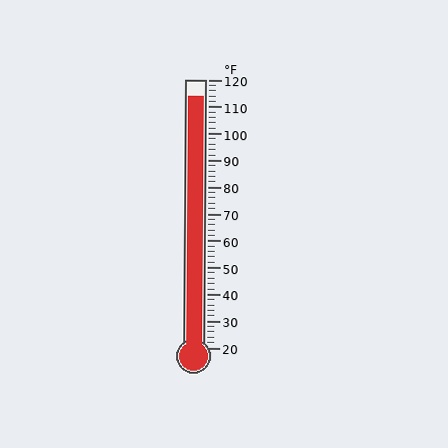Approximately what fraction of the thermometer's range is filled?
The thermometer is filled to approximately 95% of its range.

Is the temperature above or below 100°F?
The temperature is above 100°F.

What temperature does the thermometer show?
The thermometer shows approximately 114°F.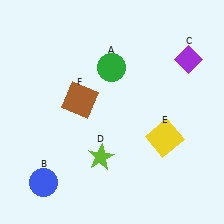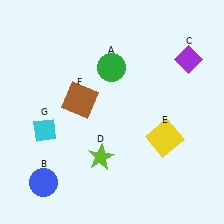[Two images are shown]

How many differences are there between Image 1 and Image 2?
There is 1 difference between the two images.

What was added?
A cyan diamond (G) was added in Image 2.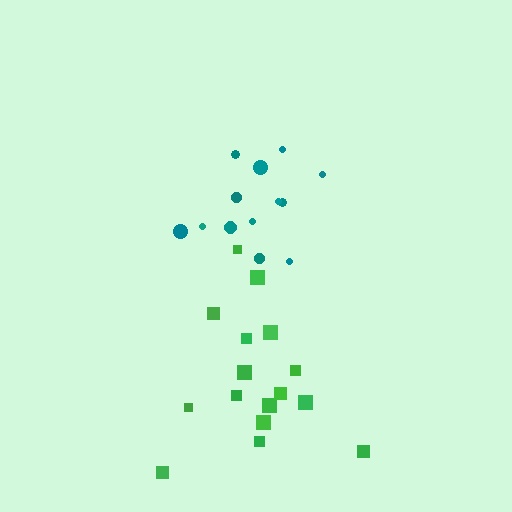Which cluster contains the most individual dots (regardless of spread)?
Green (16).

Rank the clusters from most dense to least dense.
teal, green.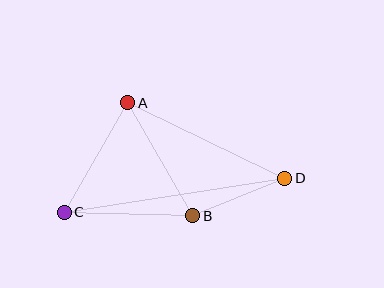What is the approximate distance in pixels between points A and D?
The distance between A and D is approximately 174 pixels.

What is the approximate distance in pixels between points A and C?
The distance between A and C is approximately 126 pixels.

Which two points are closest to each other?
Points B and D are closest to each other.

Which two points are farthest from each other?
Points C and D are farthest from each other.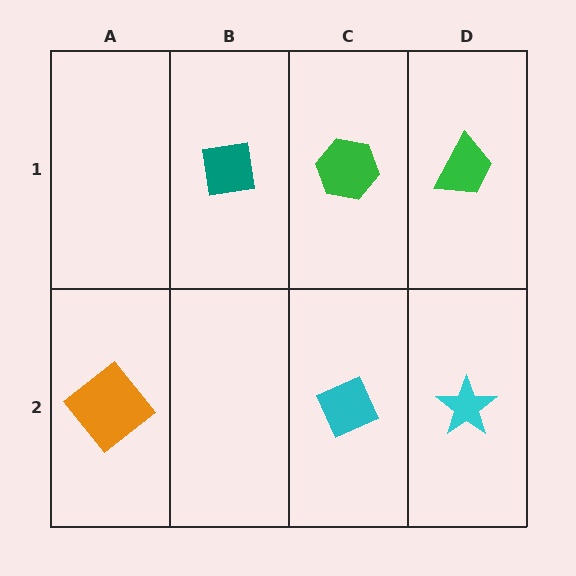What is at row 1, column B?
A teal square.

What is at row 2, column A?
An orange diamond.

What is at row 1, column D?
A green trapezoid.